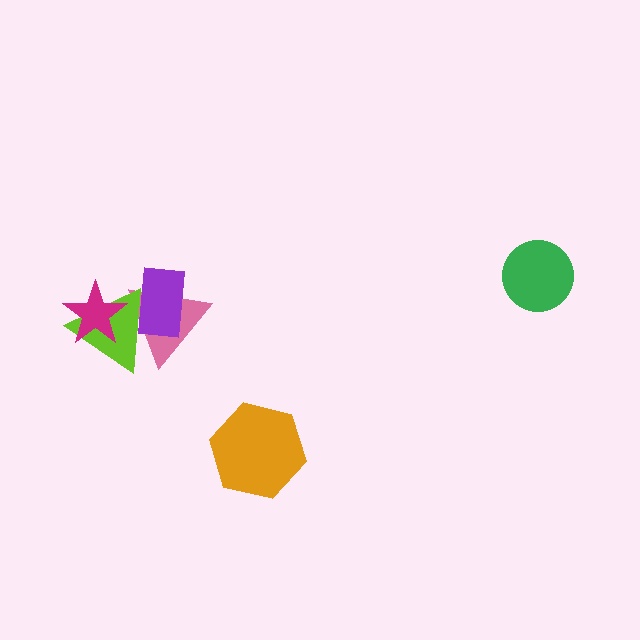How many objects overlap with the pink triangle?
3 objects overlap with the pink triangle.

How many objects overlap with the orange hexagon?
0 objects overlap with the orange hexagon.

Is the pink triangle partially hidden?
Yes, it is partially covered by another shape.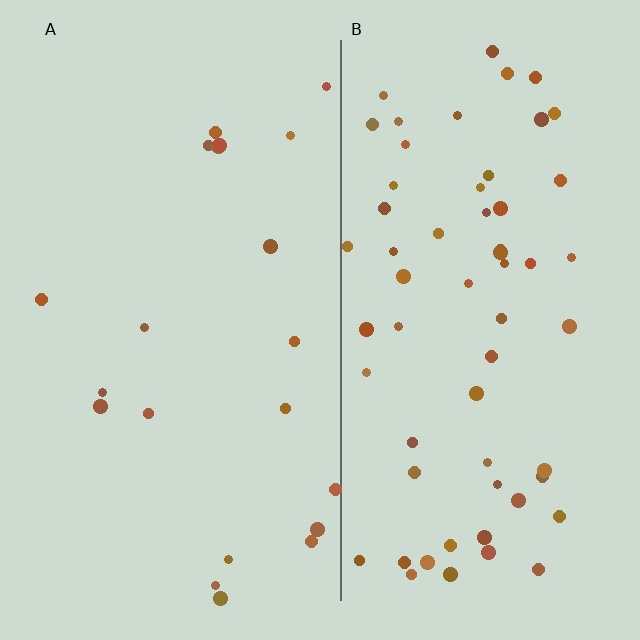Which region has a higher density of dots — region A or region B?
B (the right).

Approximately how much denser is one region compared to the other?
Approximately 3.0× — region B over region A.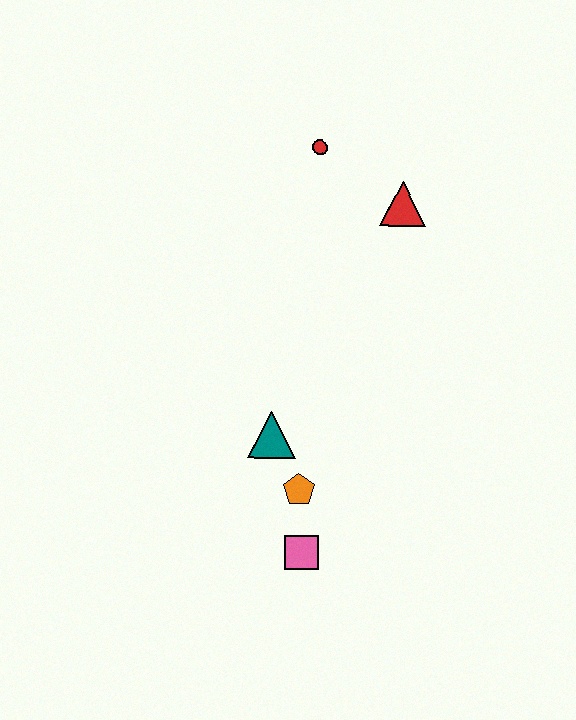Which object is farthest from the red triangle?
The pink square is farthest from the red triangle.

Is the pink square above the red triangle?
No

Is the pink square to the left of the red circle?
Yes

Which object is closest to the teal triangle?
The orange pentagon is closest to the teal triangle.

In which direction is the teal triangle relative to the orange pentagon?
The teal triangle is above the orange pentagon.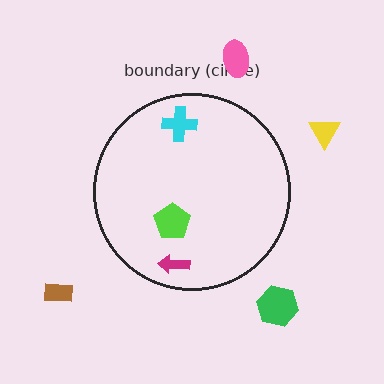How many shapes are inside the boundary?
3 inside, 4 outside.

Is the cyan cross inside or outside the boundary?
Inside.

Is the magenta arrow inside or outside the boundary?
Inside.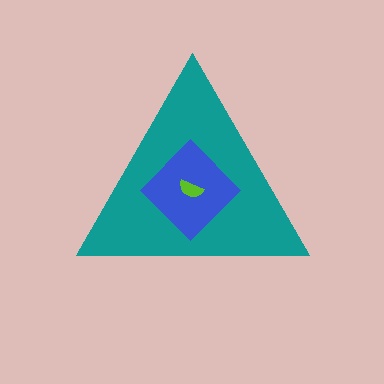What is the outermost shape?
The teal triangle.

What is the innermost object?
The lime semicircle.